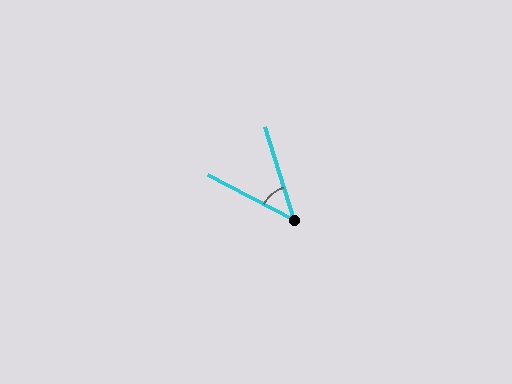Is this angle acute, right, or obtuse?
It is acute.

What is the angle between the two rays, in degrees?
Approximately 45 degrees.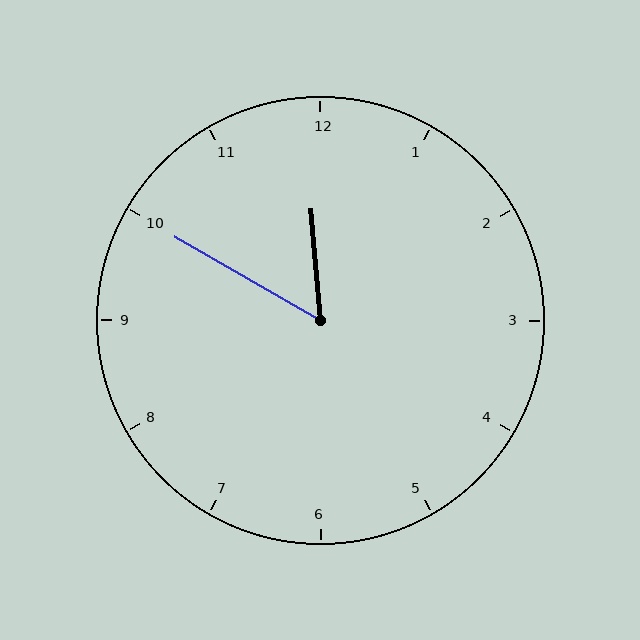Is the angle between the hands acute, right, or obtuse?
It is acute.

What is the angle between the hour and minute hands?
Approximately 55 degrees.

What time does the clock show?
11:50.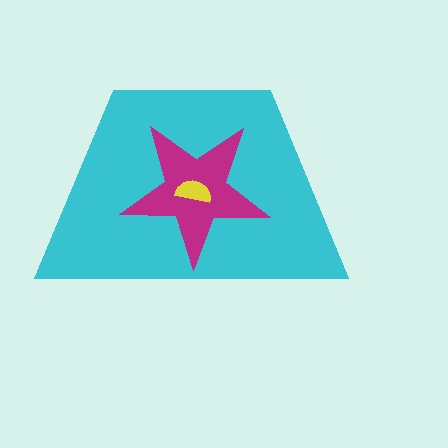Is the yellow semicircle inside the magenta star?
Yes.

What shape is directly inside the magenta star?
The yellow semicircle.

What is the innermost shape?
The yellow semicircle.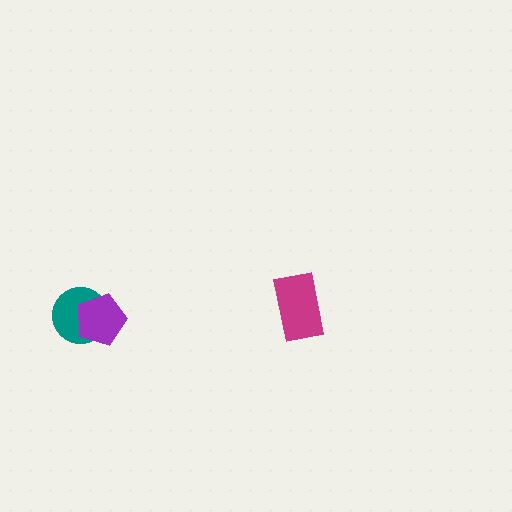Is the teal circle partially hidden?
Yes, it is partially covered by another shape.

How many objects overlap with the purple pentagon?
1 object overlaps with the purple pentagon.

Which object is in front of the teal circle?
The purple pentagon is in front of the teal circle.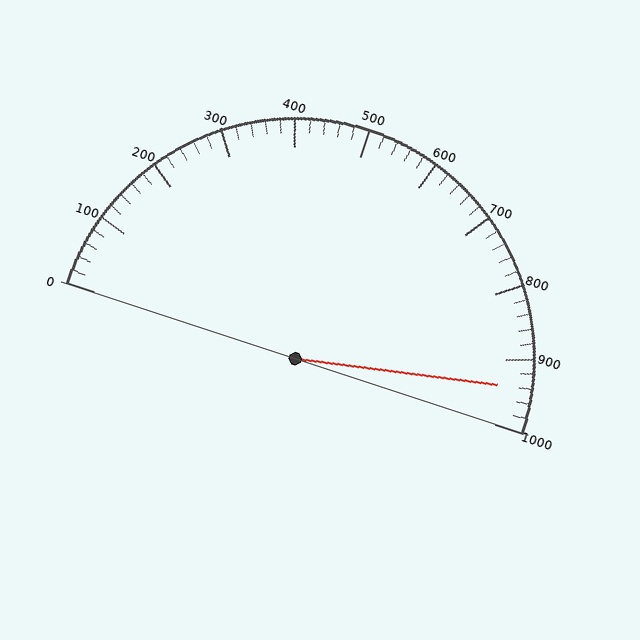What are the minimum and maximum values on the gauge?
The gauge ranges from 0 to 1000.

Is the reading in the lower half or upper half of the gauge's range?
The reading is in the upper half of the range (0 to 1000).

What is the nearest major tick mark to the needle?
The nearest major tick mark is 900.